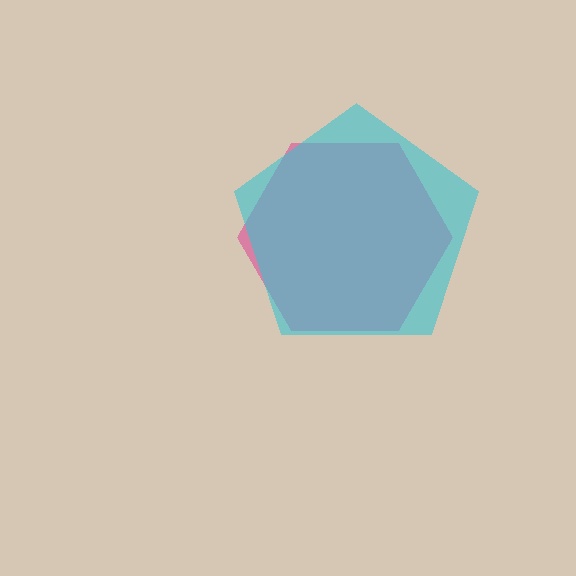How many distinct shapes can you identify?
There are 2 distinct shapes: a pink hexagon, a cyan pentagon.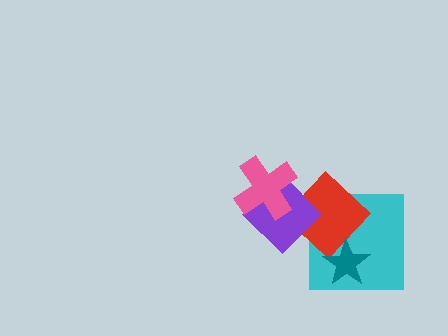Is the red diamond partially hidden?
Yes, it is partially covered by another shape.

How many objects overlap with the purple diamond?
2 objects overlap with the purple diamond.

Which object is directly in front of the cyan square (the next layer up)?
The red diamond is directly in front of the cyan square.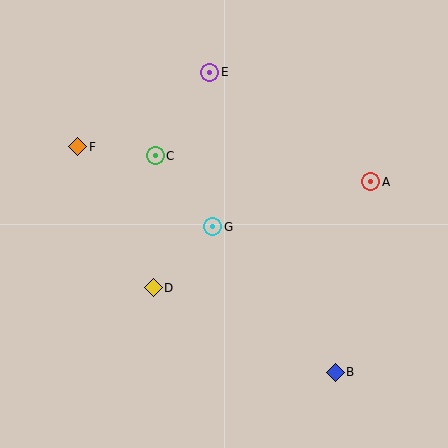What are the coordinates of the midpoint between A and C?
The midpoint between A and C is at (263, 169).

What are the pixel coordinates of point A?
Point A is at (371, 182).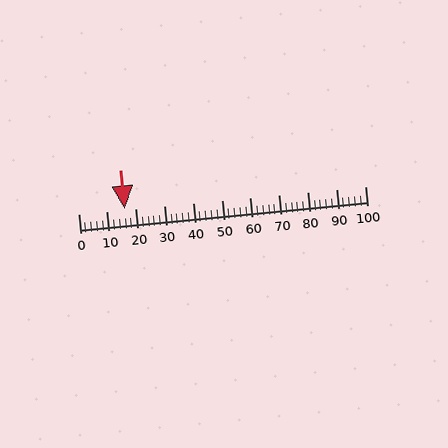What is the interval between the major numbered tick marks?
The major tick marks are spaced 10 units apart.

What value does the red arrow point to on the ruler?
The red arrow points to approximately 16.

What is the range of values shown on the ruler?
The ruler shows values from 0 to 100.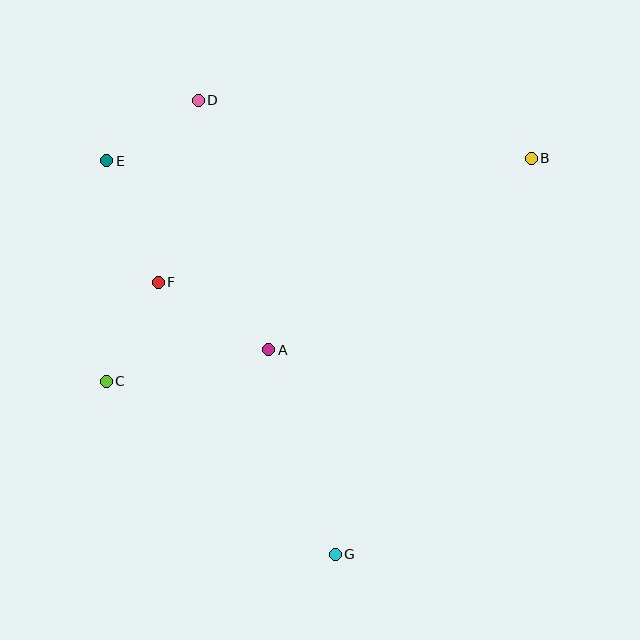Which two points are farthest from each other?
Points B and C are farthest from each other.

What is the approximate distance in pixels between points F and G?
The distance between F and G is approximately 324 pixels.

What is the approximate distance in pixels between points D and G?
The distance between D and G is approximately 474 pixels.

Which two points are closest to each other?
Points D and E are closest to each other.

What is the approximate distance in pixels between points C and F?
The distance between C and F is approximately 112 pixels.